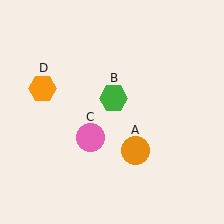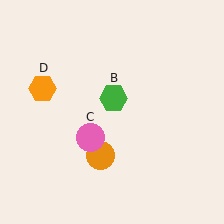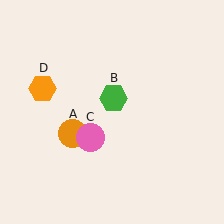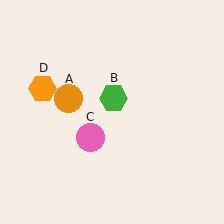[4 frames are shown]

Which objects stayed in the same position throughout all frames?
Green hexagon (object B) and pink circle (object C) and orange hexagon (object D) remained stationary.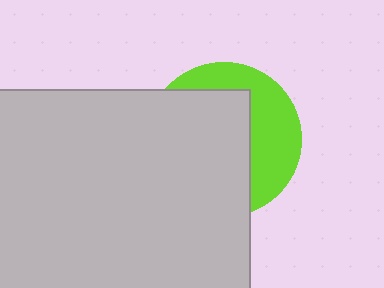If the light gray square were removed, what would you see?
You would see the complete lime circle.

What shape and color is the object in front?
The object in front is a light gray square.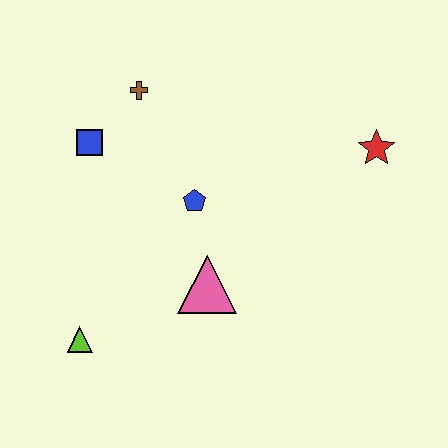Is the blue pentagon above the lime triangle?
Yes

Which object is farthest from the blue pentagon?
The red star is farthest from the blue pentagon.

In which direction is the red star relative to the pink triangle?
The red star is to the right of the pink triangle.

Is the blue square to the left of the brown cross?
Yes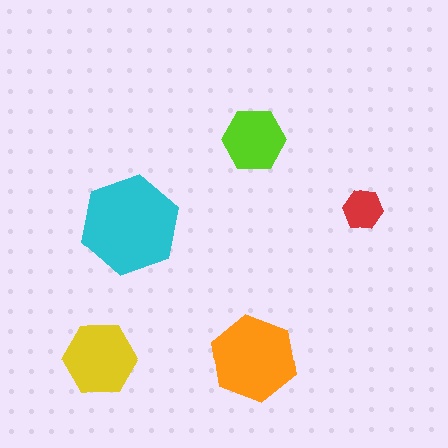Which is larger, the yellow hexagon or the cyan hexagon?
The cyan one.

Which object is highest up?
The lime hexagon is topmost.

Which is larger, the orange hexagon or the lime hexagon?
The orange one.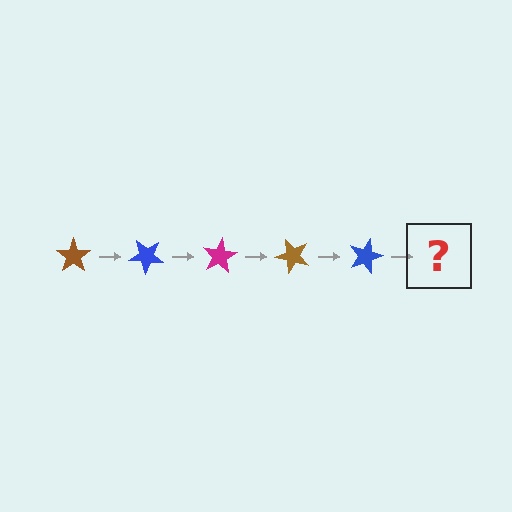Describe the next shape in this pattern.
It should be a magenta star, rotated 200 degrees from the start.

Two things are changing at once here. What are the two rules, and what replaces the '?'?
The two rules are that it rotates 40 degrees each step and the color cycles through brown, blue, and magenta. The '?' should be a magenta star, rotated 200 degrees from the start.